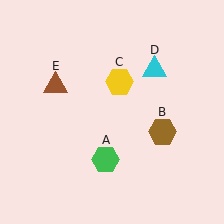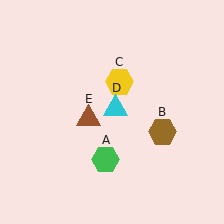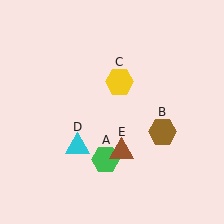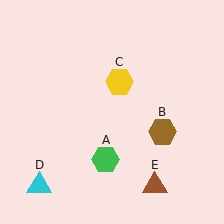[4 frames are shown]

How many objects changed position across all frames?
2 objects changed position: cyan triangle (object D), brown triangle (object E).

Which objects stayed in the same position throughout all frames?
Green hexagon (object A) and brown hexagon (object B) and yellow hexagon (object C) remained stationary.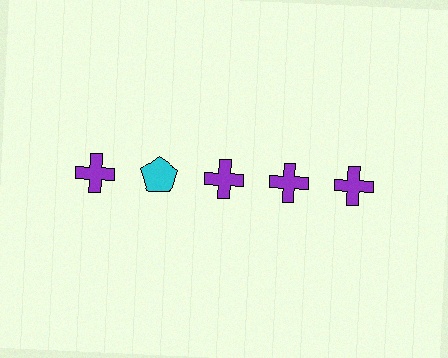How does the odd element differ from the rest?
It differs in both color (cyan instead of purple) and shape (pentagon instead of cross).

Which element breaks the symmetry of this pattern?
The cyan pentagon in the top row, second from left column breaks the symmetry. All other shapes are purple crosses.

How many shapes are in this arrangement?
There are 5 shapes arranged in a grid pattern.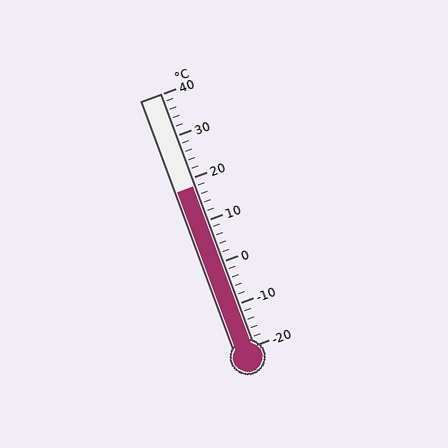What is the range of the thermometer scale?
The thermometer scale ranges from -20°C to 40°C.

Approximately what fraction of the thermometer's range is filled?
The thermometer is filled to approximately 65% of its range.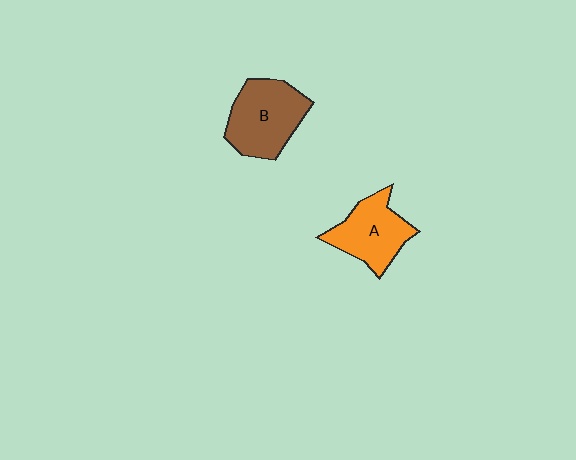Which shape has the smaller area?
Shape A (orange).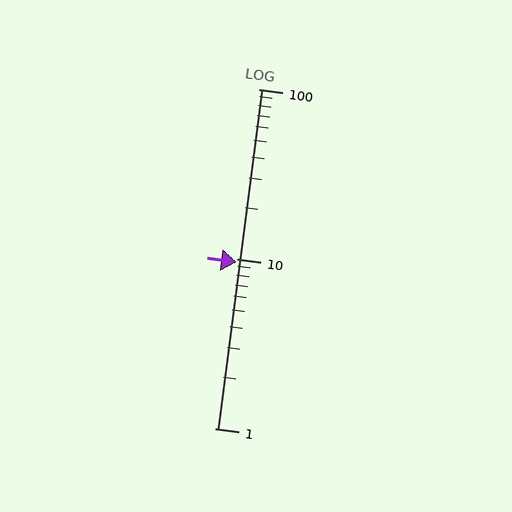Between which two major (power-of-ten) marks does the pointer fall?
The pointer is between 1 and 10.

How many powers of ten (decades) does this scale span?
The scale spans 2 decades, from 1 to 100.